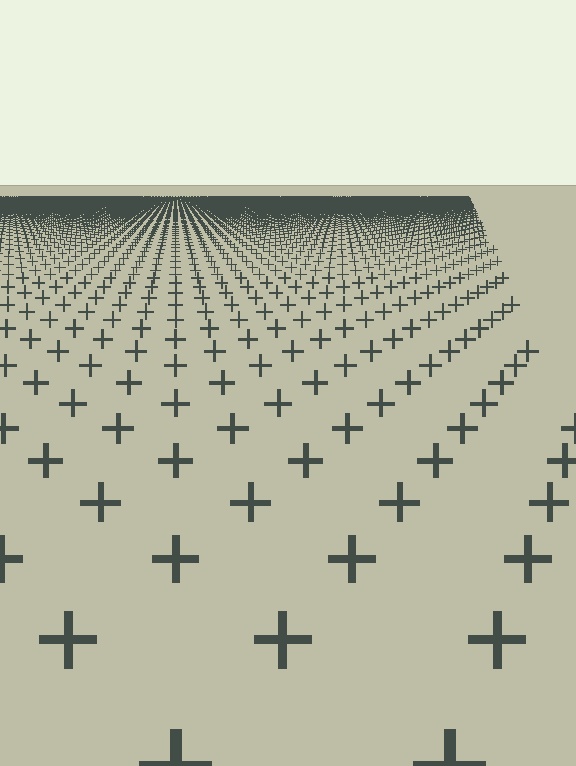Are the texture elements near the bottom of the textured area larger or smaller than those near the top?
Larger. Near the bottom, elements are closer to the viewer and appear at a bigger on-screen size.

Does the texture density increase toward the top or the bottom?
Density increases toward the top.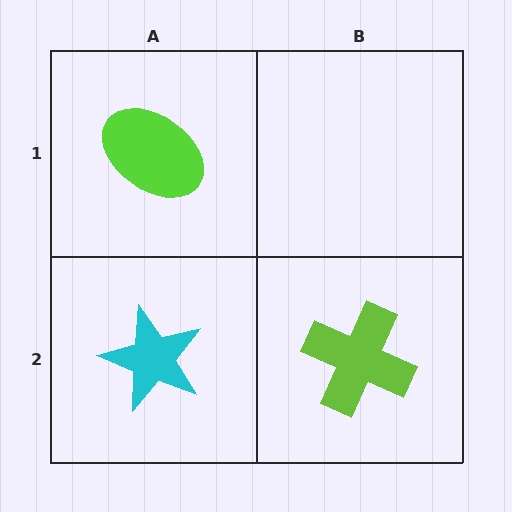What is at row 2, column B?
A lime cross.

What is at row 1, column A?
A lime ellipse.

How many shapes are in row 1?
1 shape.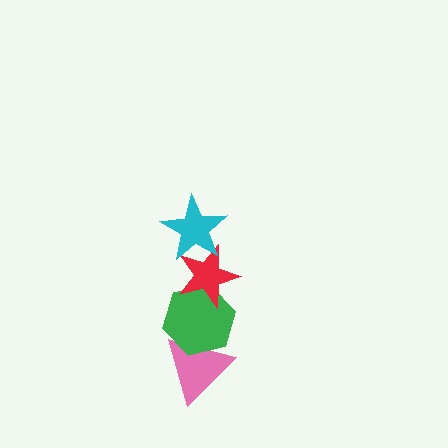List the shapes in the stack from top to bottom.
From top to bottom: the cyan star, the red star, the green hexagon, the pink triangle.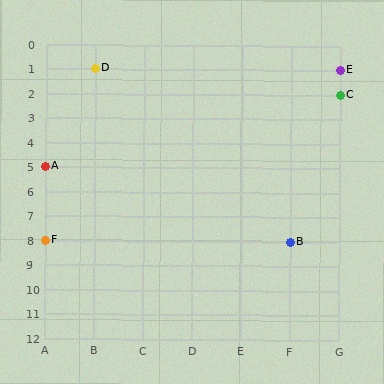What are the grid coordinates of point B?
Point B is at grid coordinates (F, 8).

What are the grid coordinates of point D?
Point D is at grid coordinates (B, 1).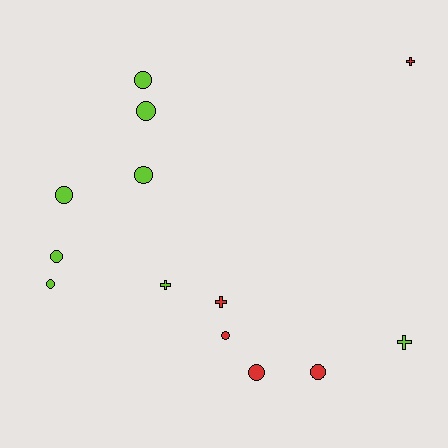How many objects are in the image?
There are 13 objects.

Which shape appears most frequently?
Circle, with 9 objects.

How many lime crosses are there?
There are 2 lime crosses.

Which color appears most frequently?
Lime, with 8 objects.